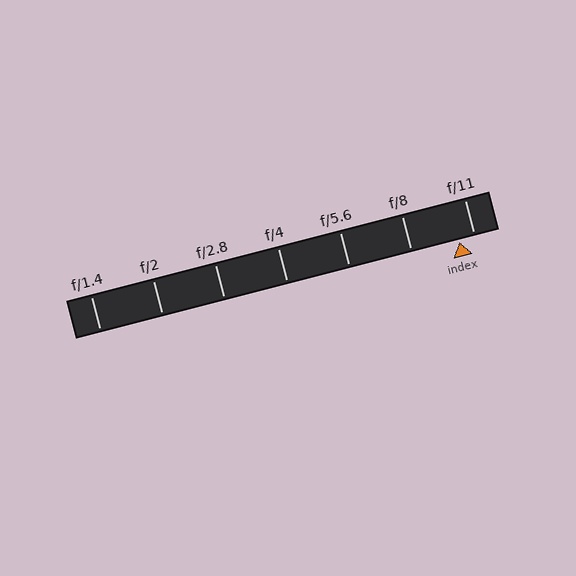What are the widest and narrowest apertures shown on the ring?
The widest aperture shown is f/1.4 and the narrowest is f/11.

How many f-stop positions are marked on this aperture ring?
There are 7 f-stop positions marked.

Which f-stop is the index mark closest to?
The index mark is closest to f/11.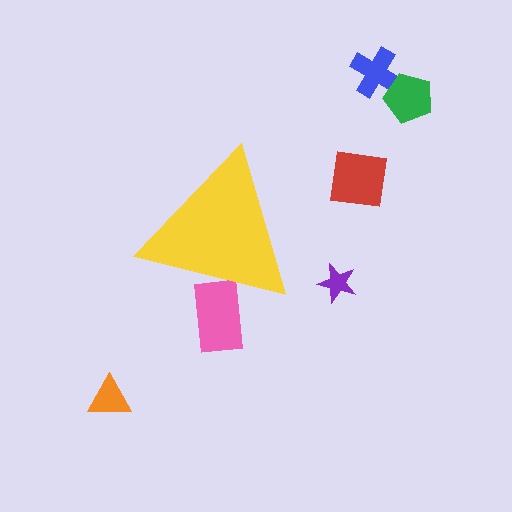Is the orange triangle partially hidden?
No, the orange triangle is fully visible.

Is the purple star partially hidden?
No, the purple star is fully visible.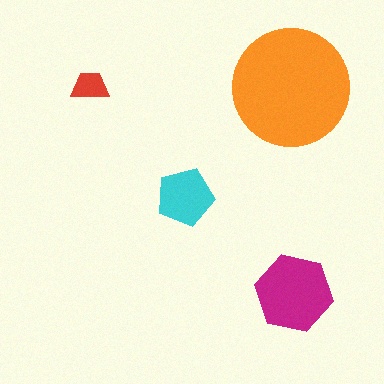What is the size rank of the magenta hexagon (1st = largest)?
2nd.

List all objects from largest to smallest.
The orange circle, the magenta hexagon, the cyan pentagon, the red trapezoid.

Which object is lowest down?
The magenta hexagon is bottommost.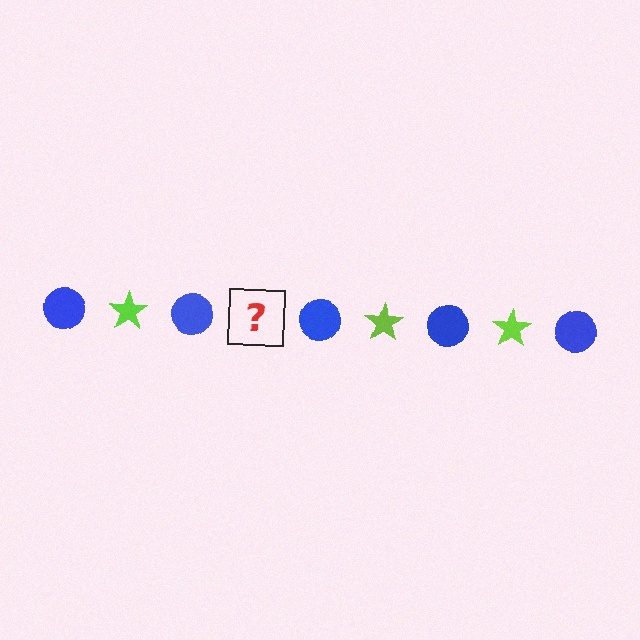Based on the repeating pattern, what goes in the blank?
The blank should be a lime star.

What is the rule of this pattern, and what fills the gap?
The rule is that the pattern alternates between blue circle and lime star. The gap should be filled with a lime star.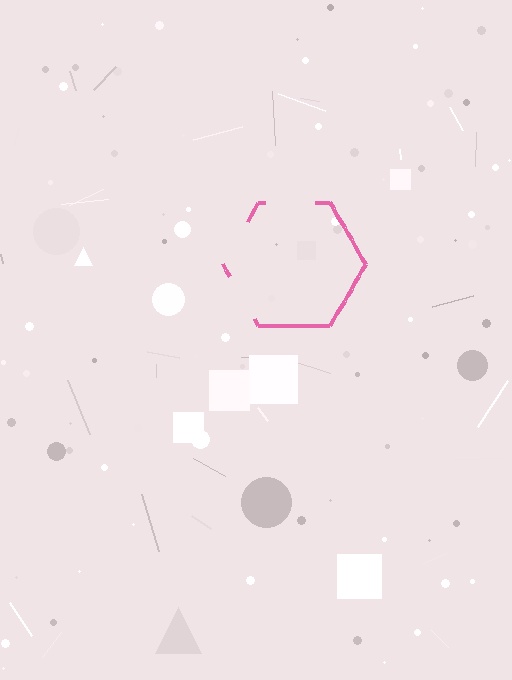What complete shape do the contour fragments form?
The contour fragments form a hexagon.